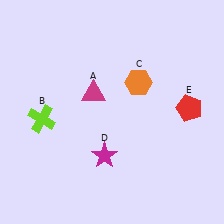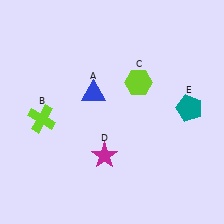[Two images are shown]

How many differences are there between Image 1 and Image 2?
There are 3 differences between the two images.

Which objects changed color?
A changed from magenta to blue. C changed from orange to lime. E changed from red to teal.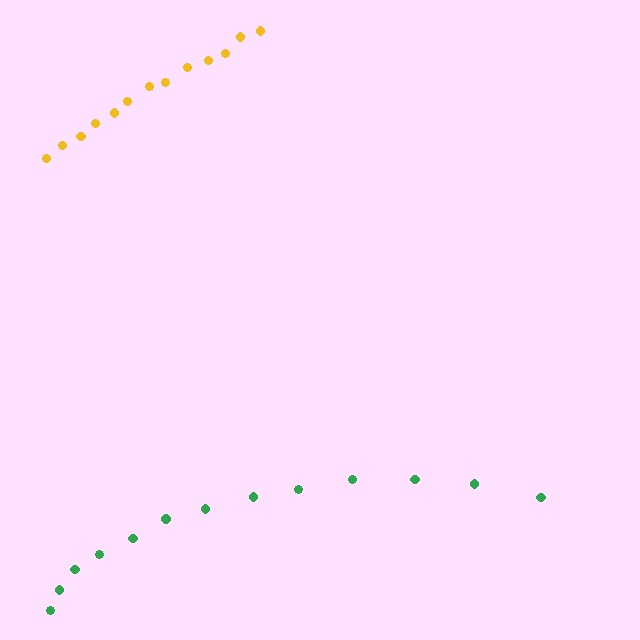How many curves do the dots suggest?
There are 2 distinct paths.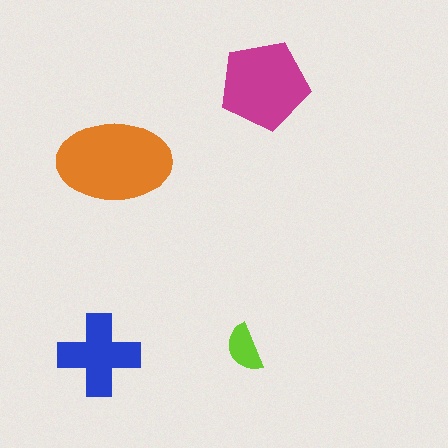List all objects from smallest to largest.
The lime semicircle, the blue cross, the magenta pentagon, the orange ellipse.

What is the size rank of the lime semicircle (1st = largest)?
4th.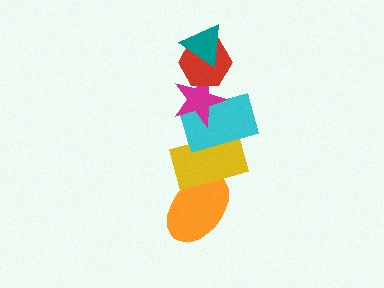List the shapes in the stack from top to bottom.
From top to bottom: the teal triangle, the red hexagon, the magenta star, the cyan rectangle, the yellow rectangle, the orange ellipse.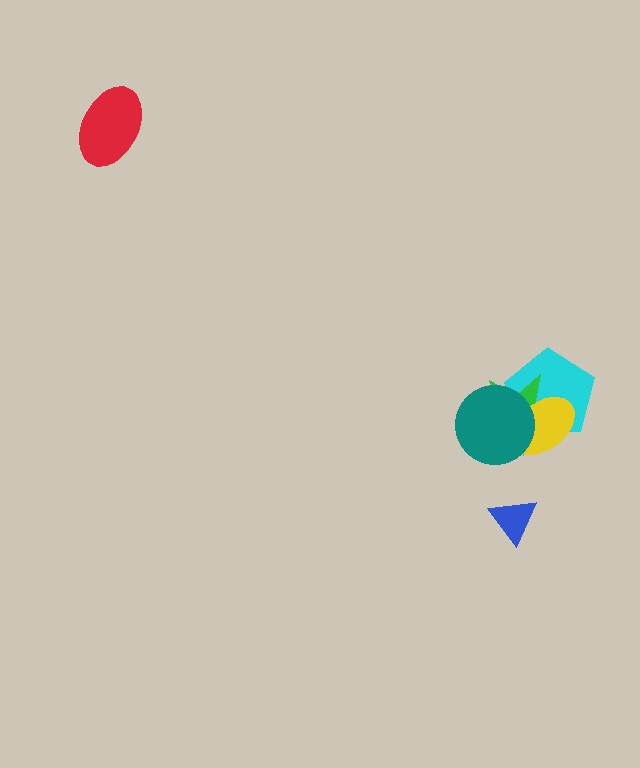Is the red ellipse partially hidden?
No, no other shape covers it.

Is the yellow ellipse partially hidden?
Yes, it is partially covered by another shape.